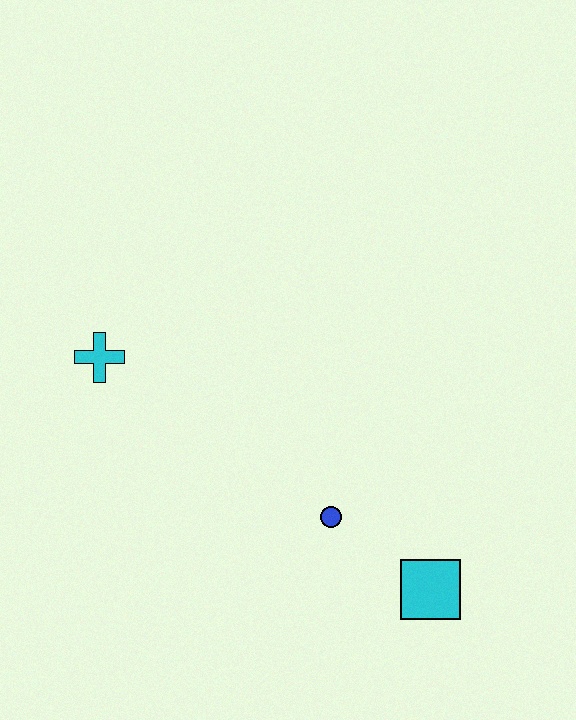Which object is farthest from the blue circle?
The cyan cross is farthest from the blue circle.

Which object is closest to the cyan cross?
The blue circle is closest to the cyan cross.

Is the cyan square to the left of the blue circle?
No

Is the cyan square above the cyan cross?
No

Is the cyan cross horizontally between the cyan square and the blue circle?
No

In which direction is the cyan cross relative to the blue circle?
The cyan cross is to the left of the blue circle.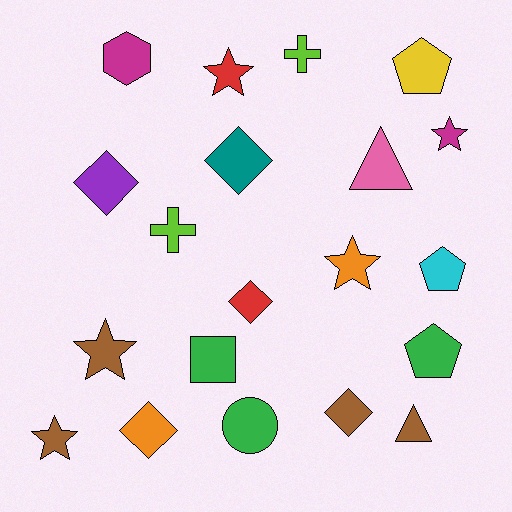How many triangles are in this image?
There are 2 triangles.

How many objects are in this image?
There are 20 objects.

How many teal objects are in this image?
There is 1 teal object.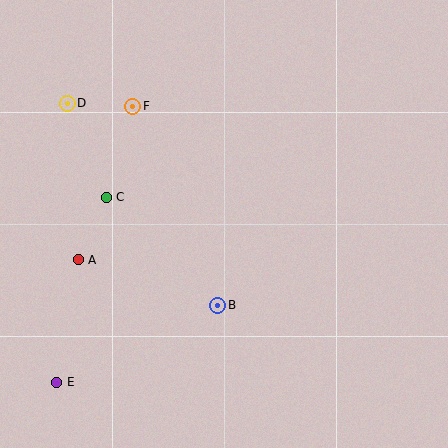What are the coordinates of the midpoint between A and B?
The midpoint between A and B is at (148, 282).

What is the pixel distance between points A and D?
The distance between A and D is 157 pixels.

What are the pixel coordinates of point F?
Point F is at (133, 106).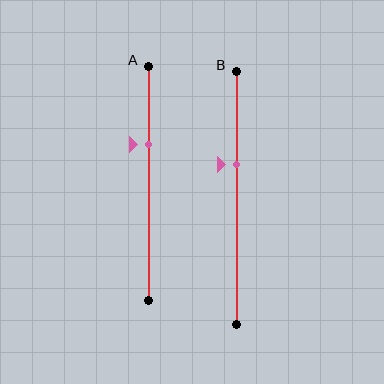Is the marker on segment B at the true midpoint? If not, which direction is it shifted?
No, the marker on segment B is shifted upward by about 13% of the segment length.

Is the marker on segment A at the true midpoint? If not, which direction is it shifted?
No, the marker on segment A is shifted upward by about 17% of the segment length.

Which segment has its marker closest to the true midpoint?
Segment B has its marker closest to the true midpoint.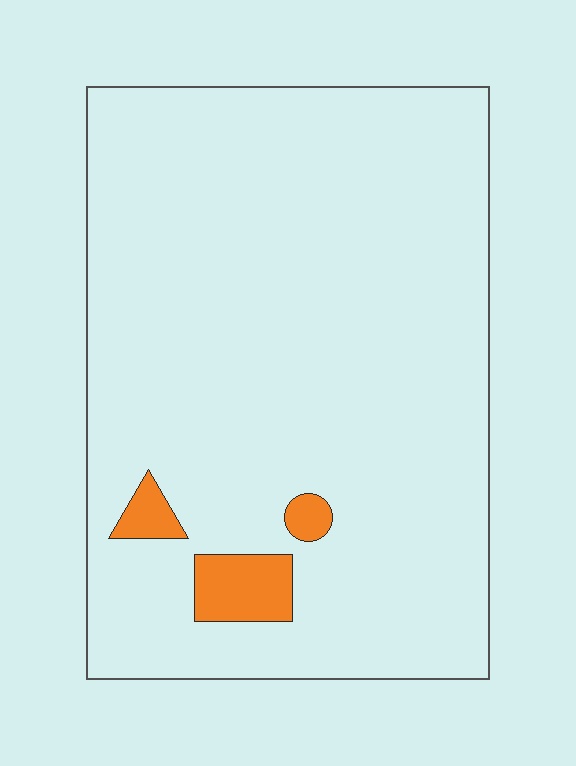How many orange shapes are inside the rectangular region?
3.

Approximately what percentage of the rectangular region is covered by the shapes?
Approximately 5%.